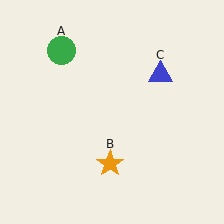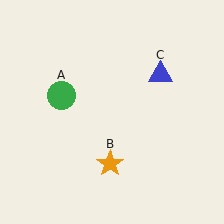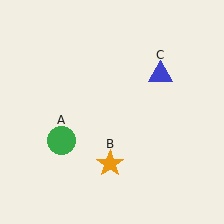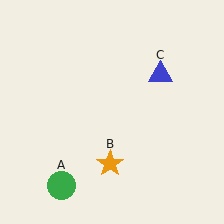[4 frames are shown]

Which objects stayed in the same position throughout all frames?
Orange star (object B) and blue triangle (object C) remained stationary.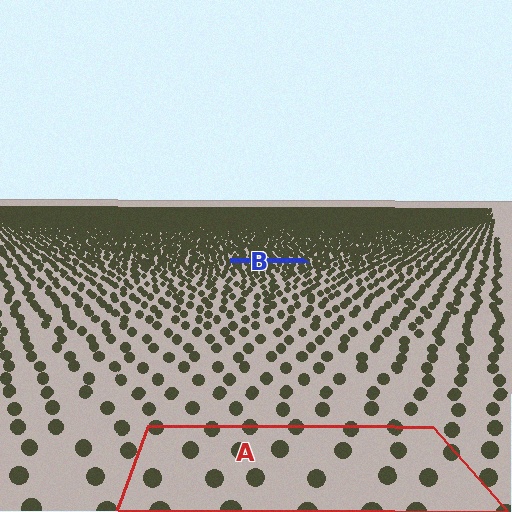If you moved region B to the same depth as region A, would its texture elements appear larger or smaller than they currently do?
They would appear larger. At a closer depth, the same texture elements are projected at a bigger on-screen size.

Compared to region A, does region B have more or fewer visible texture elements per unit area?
Region B has more texture elements per unit area — they are packed more densely because it is farther away.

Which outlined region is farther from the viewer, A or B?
Region B is farther from the viewer — the texture elements inside it appear smaller and more densely packed.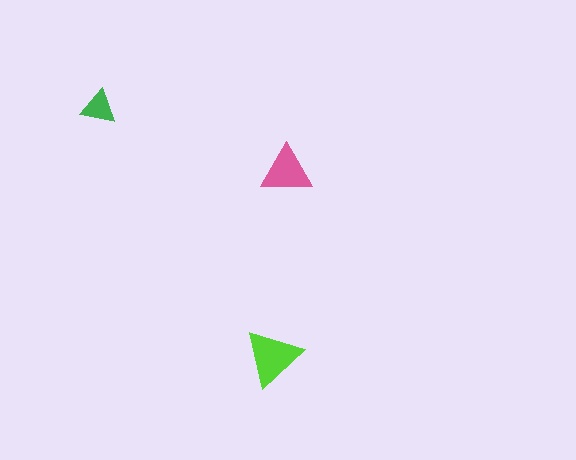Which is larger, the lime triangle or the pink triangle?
The lime one.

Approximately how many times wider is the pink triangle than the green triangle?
About 1.5 times wider.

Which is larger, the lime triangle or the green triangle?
The lime one.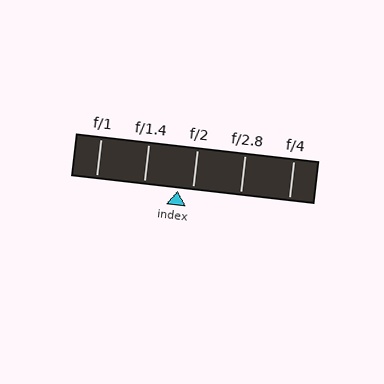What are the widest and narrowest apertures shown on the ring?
The widest aperture shown is f/1 and the narrowest is f/4.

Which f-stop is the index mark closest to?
The index mark is closest to f/2.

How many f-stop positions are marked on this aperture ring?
There are 5 f-stop positions marked.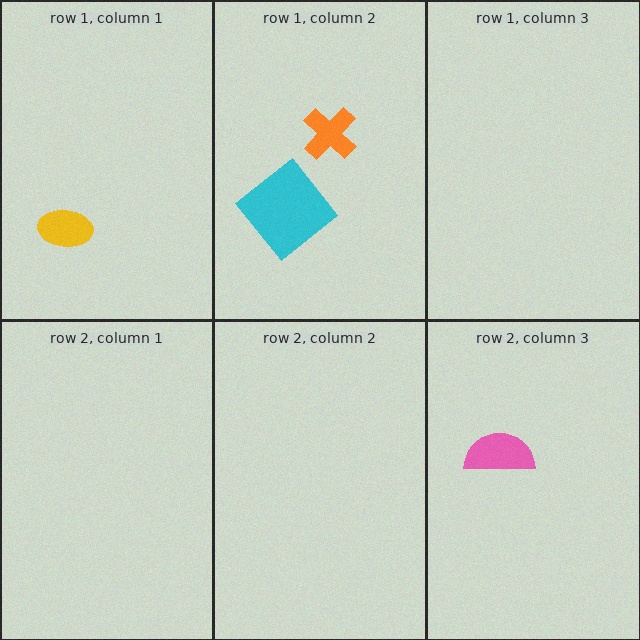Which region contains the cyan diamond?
The row 1, column 2 region.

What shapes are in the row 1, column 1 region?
The yellow ellipse.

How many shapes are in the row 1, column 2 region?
2.